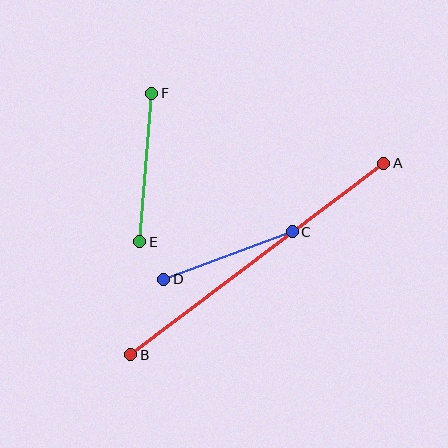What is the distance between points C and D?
The distance is approximately 137 pixels.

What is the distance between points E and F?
The distance is approximately 149 pixels.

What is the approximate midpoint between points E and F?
The midpoint is at approximately (146, 167) pixels.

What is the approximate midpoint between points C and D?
The midpoint is at approximately (228, 256) pixels.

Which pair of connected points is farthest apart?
Points A and B are farthest apart.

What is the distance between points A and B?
The distance is approximately 317 pixels.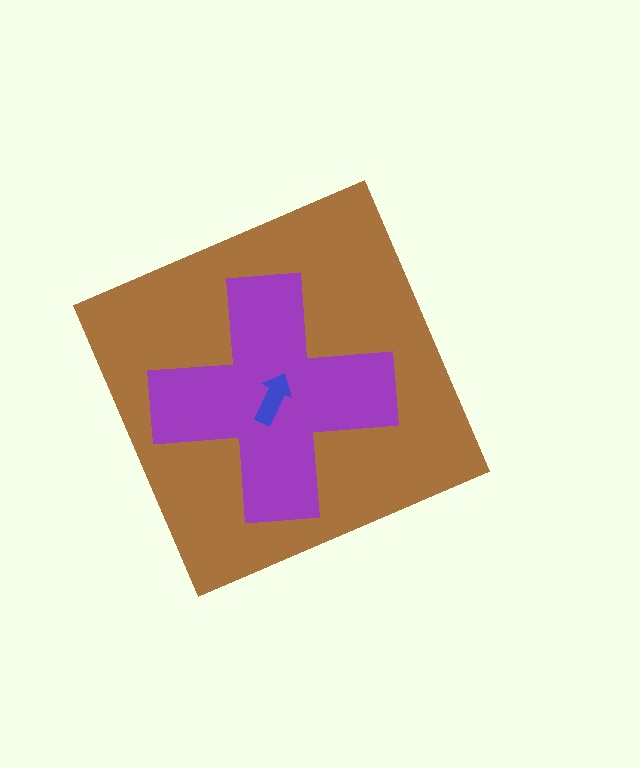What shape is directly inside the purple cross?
The blue arrow.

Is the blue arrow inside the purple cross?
Yes.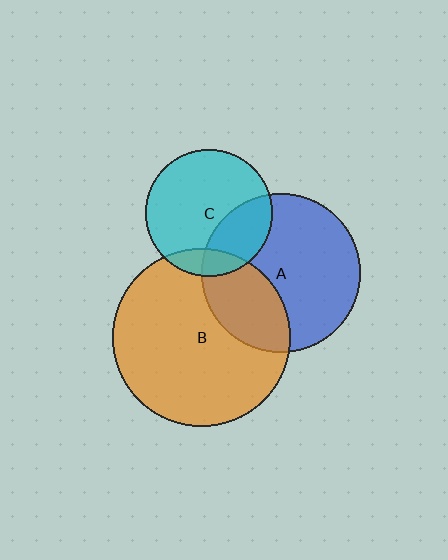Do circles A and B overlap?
Yes.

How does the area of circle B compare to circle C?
Approximately 2.0 times.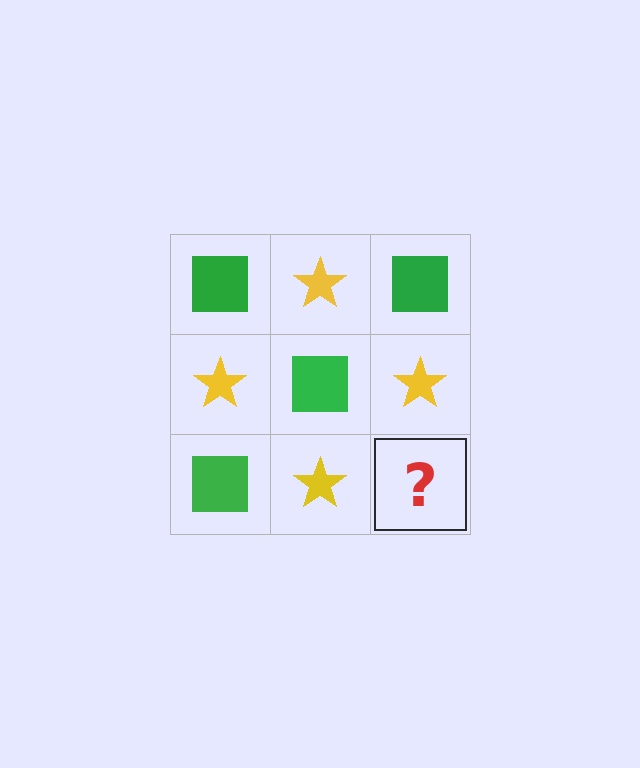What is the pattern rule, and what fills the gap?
The rule is that it alternates green square and yellow star in a checkerboard pattern. The gap should be filled with a green square.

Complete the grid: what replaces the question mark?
The question mark should be replaced with a green square.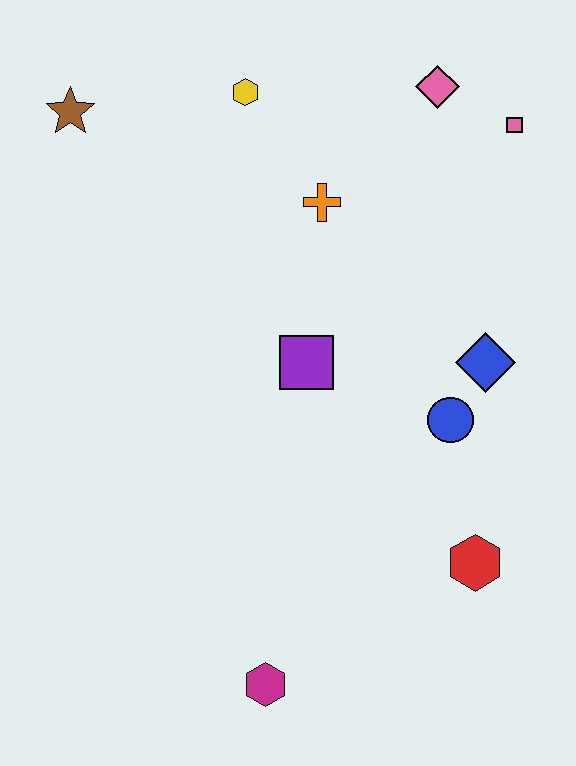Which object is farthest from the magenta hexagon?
The pink diamond is farthest from the magenta hexagon.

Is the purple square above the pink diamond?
No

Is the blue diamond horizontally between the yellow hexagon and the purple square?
No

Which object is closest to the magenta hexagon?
The red hexagon is closest to the magenta hexagon.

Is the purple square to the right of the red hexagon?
No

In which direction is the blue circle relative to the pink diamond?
The blue circle is below the pink diamond.